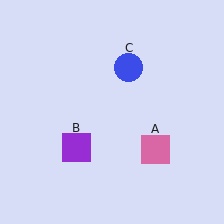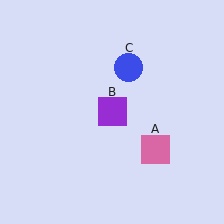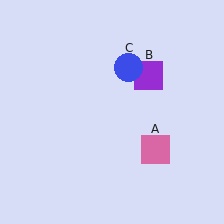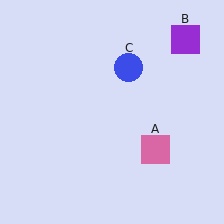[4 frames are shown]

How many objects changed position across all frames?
1 object changed position: purple square (object B).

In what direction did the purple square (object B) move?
The purple square (object B) moved up and to the right.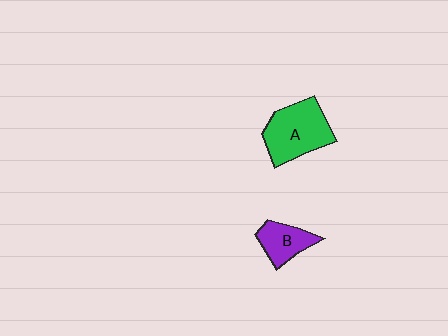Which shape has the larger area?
Shape A (green).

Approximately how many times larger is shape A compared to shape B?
Approximately 1.8 times.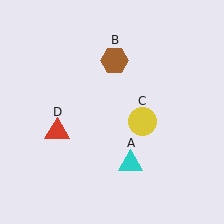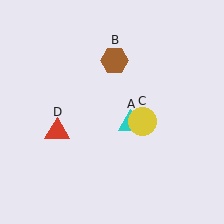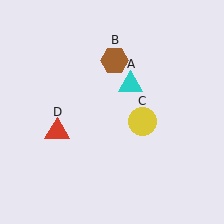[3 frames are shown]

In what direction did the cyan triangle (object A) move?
The cyan triangle (object A) moved up.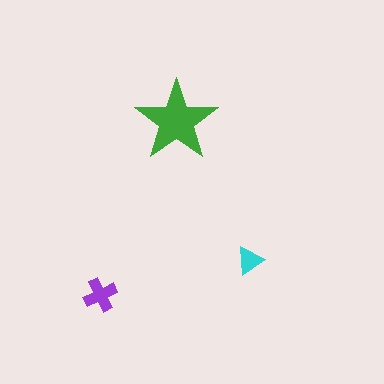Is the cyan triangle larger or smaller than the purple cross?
Smaller.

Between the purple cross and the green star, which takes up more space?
The green star.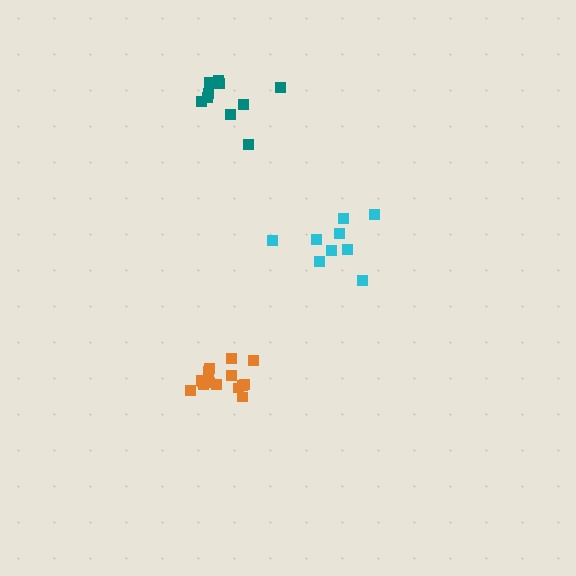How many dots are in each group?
Group 1: 9 dots, Group 2: 15 dots, Group 3: 10 dots (34 total).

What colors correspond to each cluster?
The clusters are colored: cyan, orange, teal.